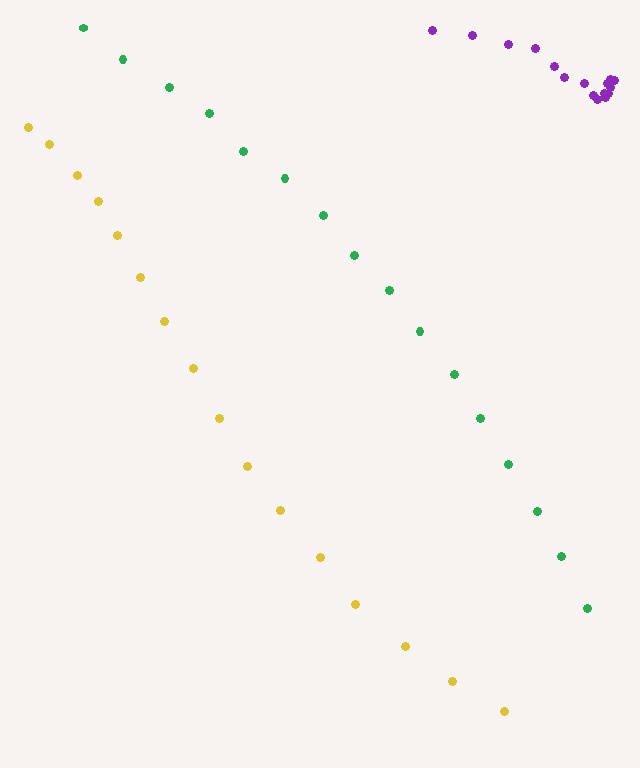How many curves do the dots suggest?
There are 3 distinct paths.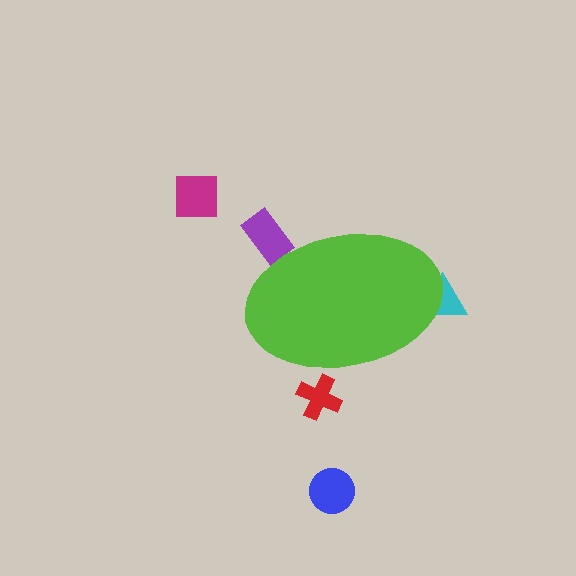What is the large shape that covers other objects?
A lime ellipse.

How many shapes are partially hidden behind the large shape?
3 shapes are partially hidden.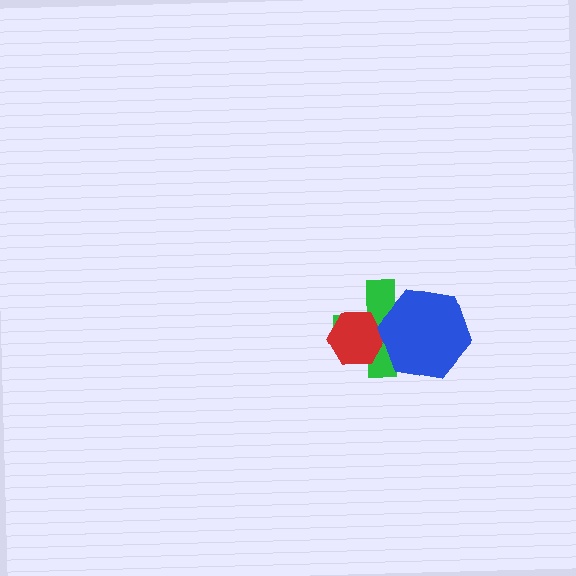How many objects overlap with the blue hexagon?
2 objects overlap with the blue hexagon.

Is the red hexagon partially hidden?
Yes, it is partially covered by another shape.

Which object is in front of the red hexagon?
The blue hexagon is in front of the red hexagon.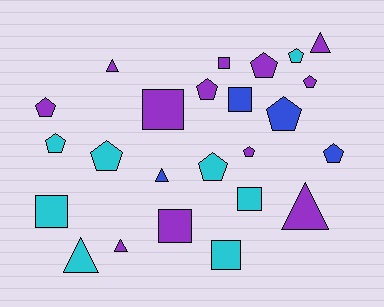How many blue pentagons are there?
There are 2 blue pentagons.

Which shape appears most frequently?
Pentagon, with 11 objects.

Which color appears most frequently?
Purple, with 12 objects.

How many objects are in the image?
There are 24 objects.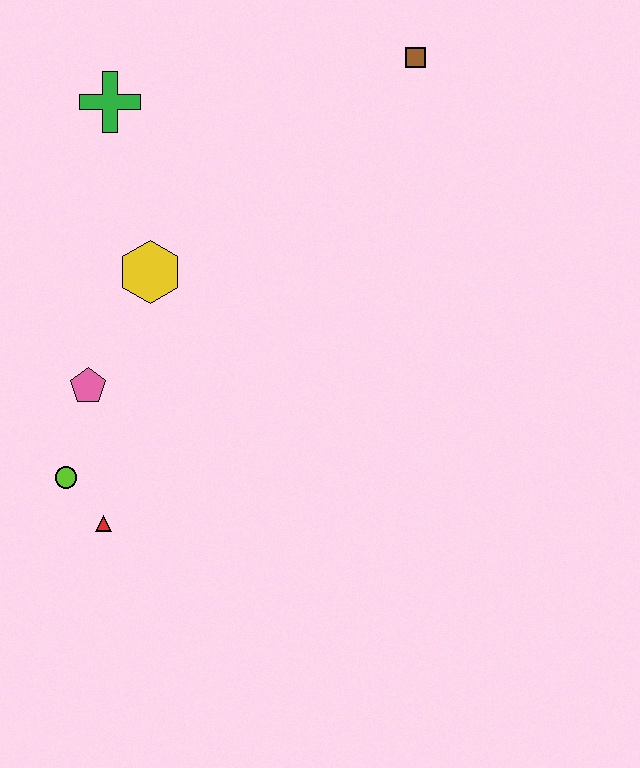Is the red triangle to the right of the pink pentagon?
Yes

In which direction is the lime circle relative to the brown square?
The lime circle is below the brown square.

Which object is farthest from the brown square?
The red triangle is farthest from the brown square.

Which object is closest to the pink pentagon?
The lime circle is closest to the pink pentagon.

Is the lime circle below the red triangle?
No